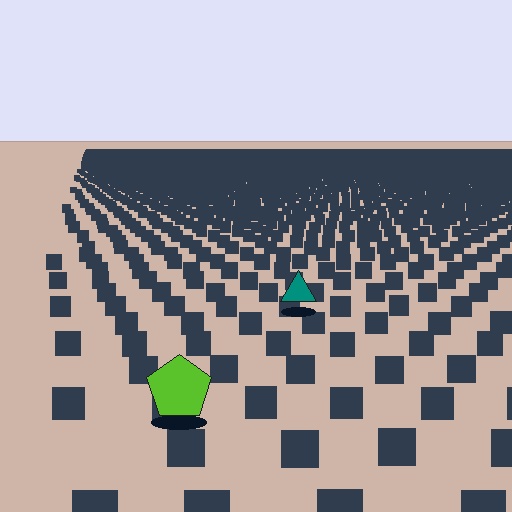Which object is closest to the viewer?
The lime pentagon is closest. The texture marks near it are larger and more spread out.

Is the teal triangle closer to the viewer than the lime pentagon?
No. The lime pentagon is closer — you can tell from the texture gradient: the ground texture is coarser near it.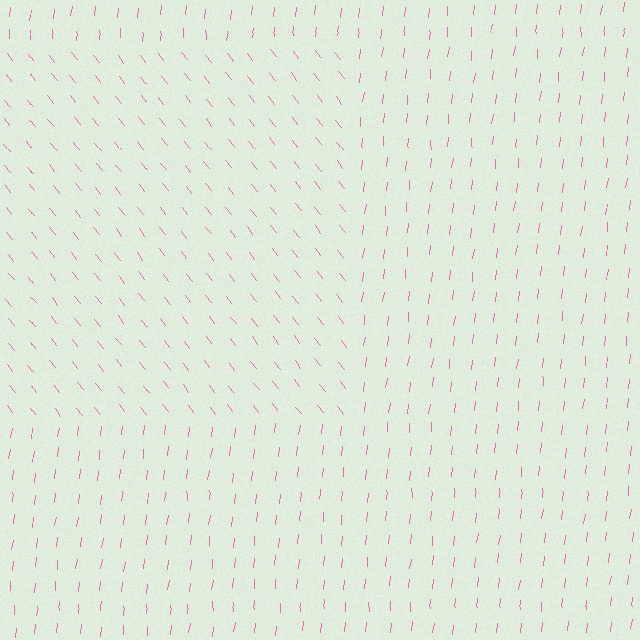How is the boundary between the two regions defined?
The boundary is defined purely by a change in line orientation (approximately 45 degrees difference). All lines are the same color and thickness.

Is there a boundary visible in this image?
Yes, there is a texture boundary formed by a change in line orientation.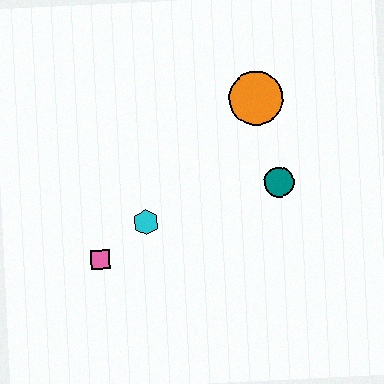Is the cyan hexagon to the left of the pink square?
No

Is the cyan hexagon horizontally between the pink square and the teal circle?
Yes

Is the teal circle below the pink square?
No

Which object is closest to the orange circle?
The teal circle is closest to the orange circle.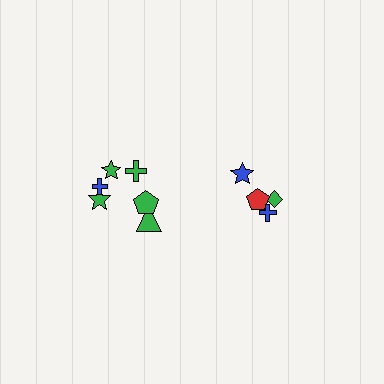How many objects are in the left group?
There are 6 objects.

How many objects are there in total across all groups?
There are 10 objects.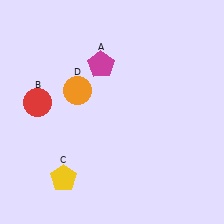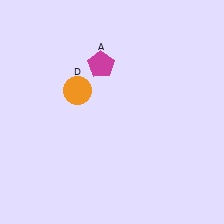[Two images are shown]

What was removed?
The red circle (B), the yellow pentagon (C) were removed in Image 2.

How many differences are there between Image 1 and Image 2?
There are 2 differences between the two images.